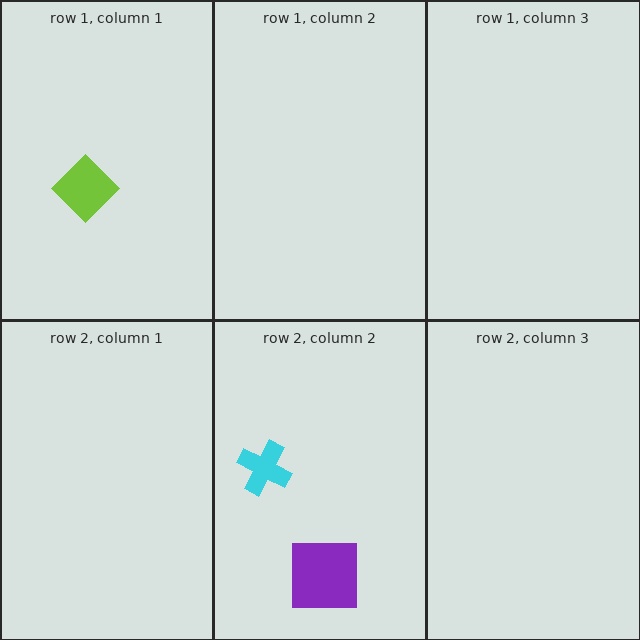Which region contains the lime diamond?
The row 1, column 1 region.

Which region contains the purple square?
The row 2, column 2 region.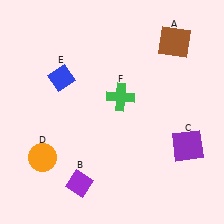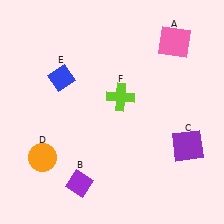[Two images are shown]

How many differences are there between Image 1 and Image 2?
There are 2 differences between the two images.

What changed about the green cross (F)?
In Image 1, F is green. In Image 2, it changed to lime.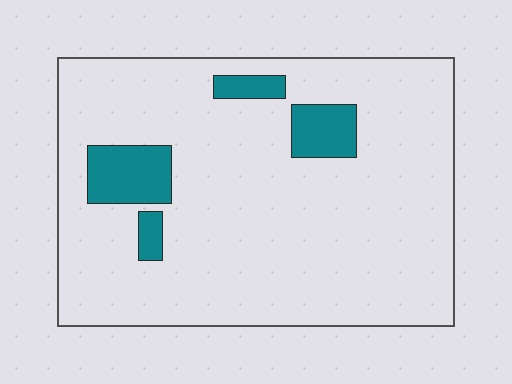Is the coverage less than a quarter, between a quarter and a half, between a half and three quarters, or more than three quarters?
Less than a quarter.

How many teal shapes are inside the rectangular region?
4.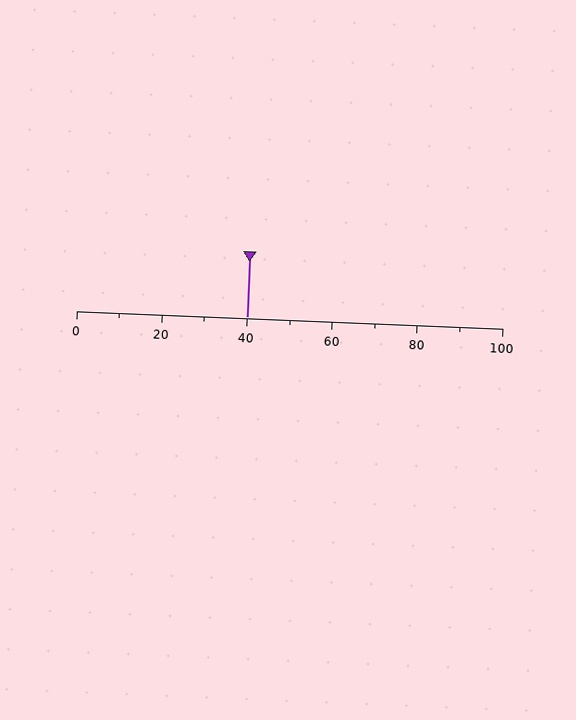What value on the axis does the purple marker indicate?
The marker indicates approximately 40.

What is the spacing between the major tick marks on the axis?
The major ticks are spaced 20 apart.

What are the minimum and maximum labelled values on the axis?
The axis runs from 0 to 100.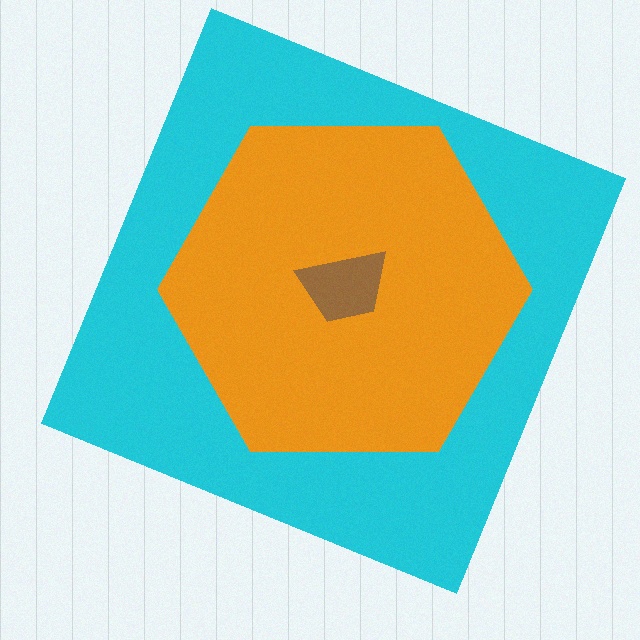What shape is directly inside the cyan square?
The orange hexagon.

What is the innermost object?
The brown trapezoid.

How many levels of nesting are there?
3.